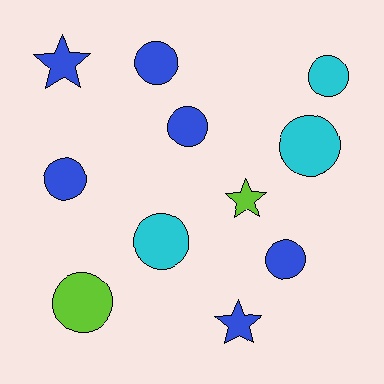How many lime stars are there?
There is 1 lime star.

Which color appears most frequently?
Blue, with 6 objects.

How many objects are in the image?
There are 11 objects.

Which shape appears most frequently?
Circle, with 8 objects.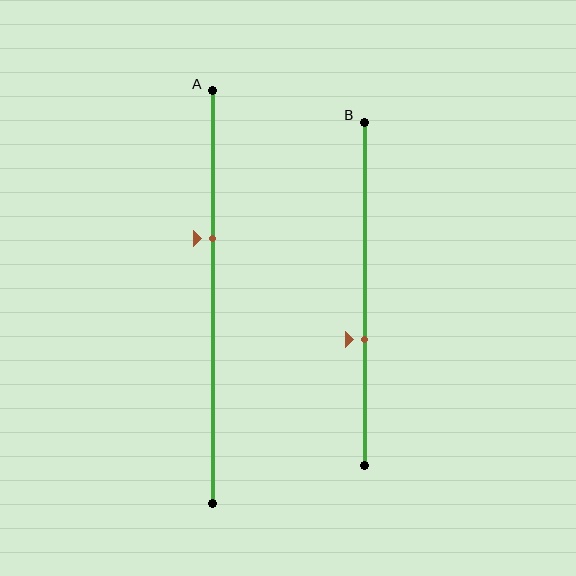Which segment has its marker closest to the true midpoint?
Segment B has its marker closest to the true midpoint.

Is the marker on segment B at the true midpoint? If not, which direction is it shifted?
No, the marker on segment B is shifted downward by about 13% of the segment length.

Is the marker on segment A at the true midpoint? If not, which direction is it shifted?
No, the marker on segment A is shifted upward by about 14% of the segment length.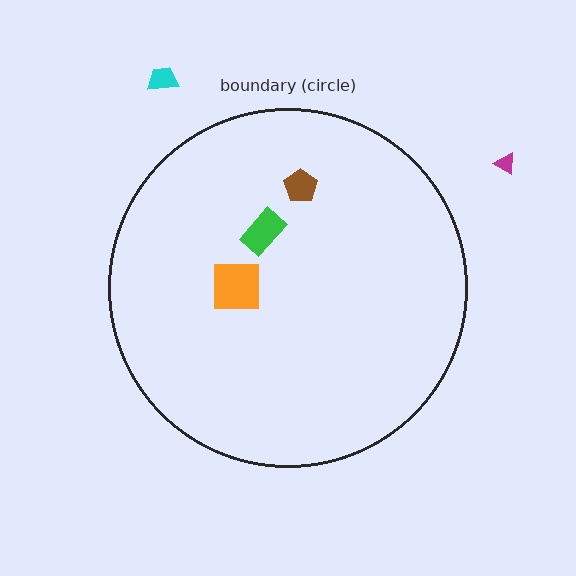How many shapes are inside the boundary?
3 inside, 2 outside.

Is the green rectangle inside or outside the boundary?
Inside.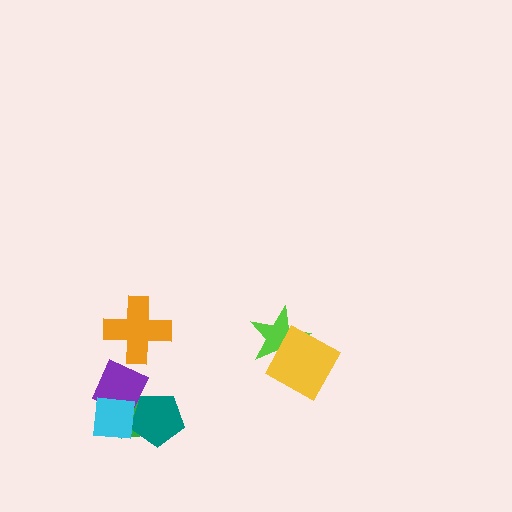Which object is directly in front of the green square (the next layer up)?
The teal pentagon is directly in front of the green square.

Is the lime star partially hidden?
Yes, it is partially covered by another shape.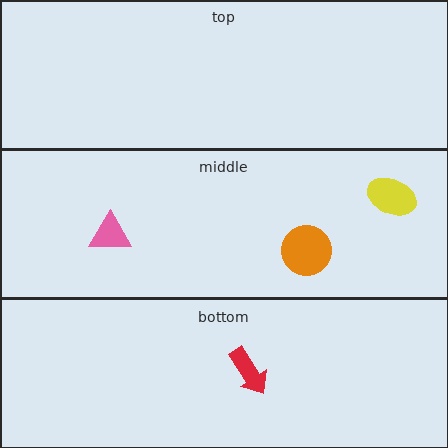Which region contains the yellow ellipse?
The middle region.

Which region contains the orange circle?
The middle region.